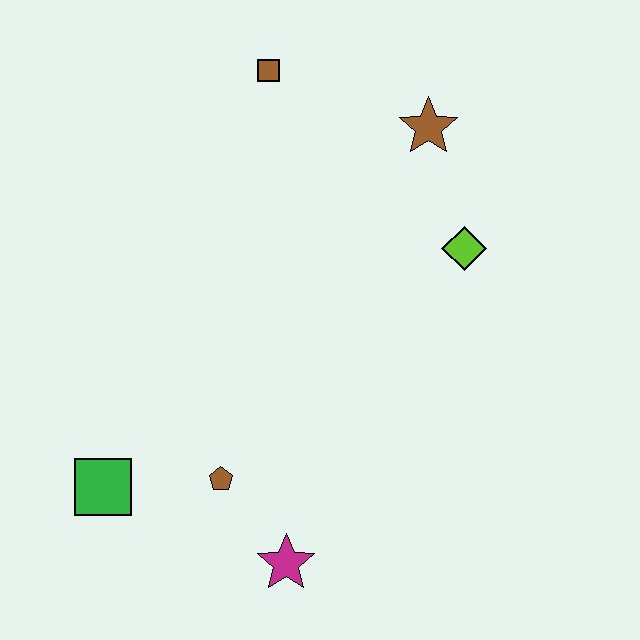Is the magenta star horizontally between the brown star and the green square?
Yes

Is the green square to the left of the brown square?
Yes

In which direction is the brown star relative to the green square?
The brown star is above the green square.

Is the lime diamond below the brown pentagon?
No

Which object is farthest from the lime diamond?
The green square is farthest from the lime diamond.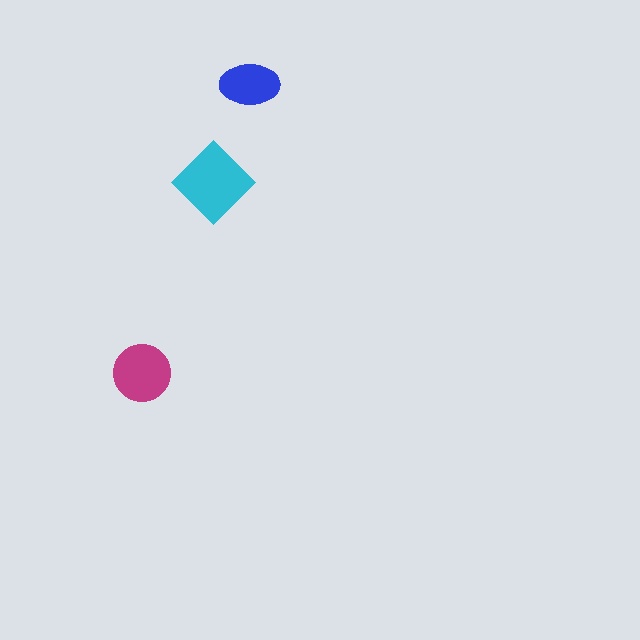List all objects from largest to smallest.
The cyan diamond, the magenta circle, the blue ellipse.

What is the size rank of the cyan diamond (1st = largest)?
1st.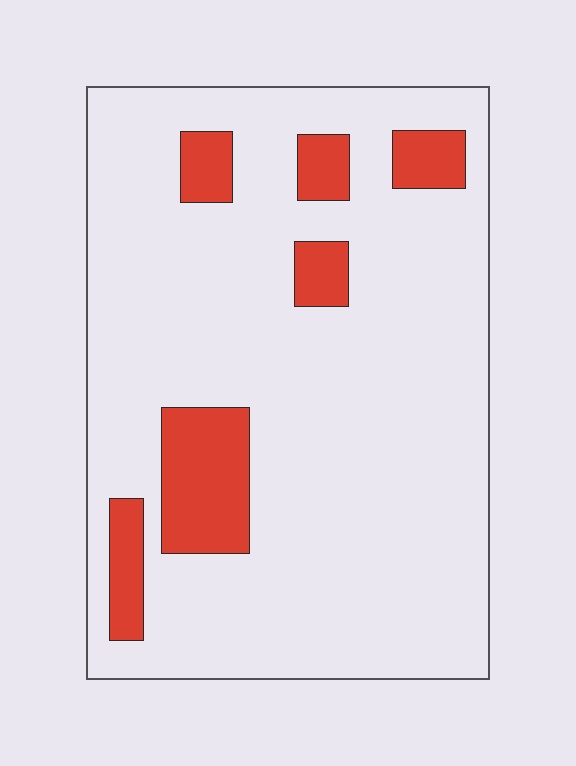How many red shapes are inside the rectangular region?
6.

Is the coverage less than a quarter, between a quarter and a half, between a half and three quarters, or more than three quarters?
Less than a quarter.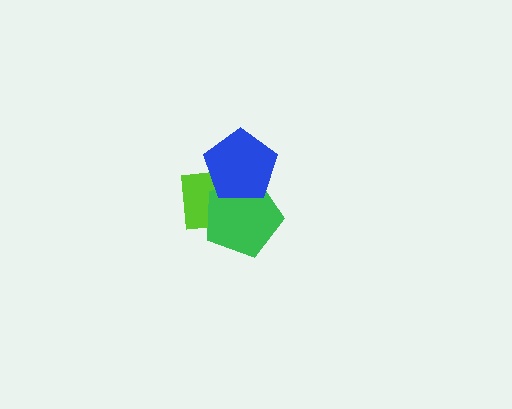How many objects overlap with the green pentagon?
2 objects overlap with the green pentagon.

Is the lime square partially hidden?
Yes, it is partially covered by another shape.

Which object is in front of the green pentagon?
The blue pentagon is in front of the green pentagon.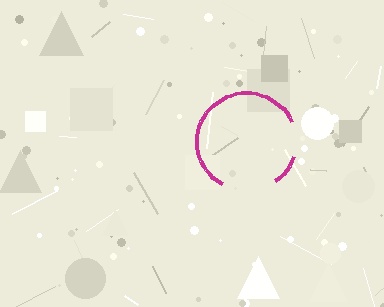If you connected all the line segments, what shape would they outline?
They would outline a circle.